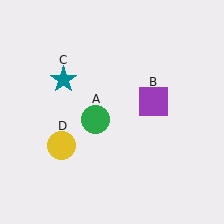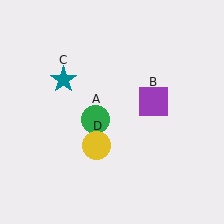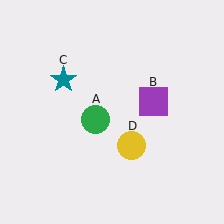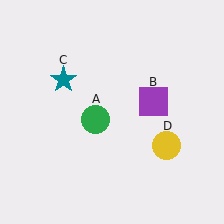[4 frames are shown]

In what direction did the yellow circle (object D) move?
The yellow circle (object D) moved right.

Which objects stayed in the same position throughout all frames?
Green circle (object A) and purple square (object B) and teal star (object C) remained stationary.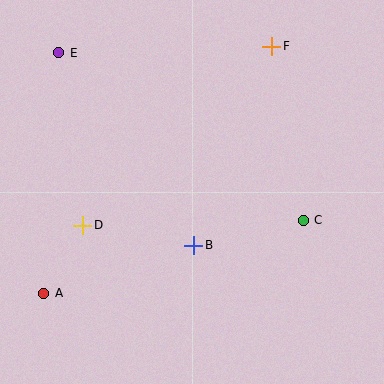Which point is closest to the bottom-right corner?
Point C is closest to the bottom-right corner.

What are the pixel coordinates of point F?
Point F is at (272, 46).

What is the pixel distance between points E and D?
The distance between E and D is 174 pixels.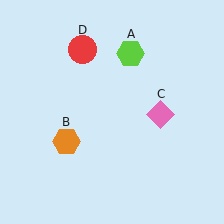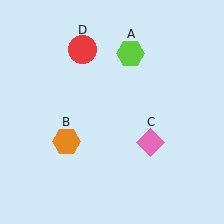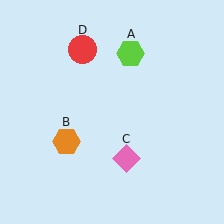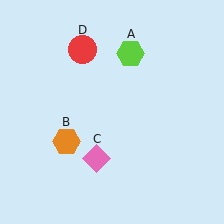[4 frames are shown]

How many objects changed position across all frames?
1 object changed position: pink diamond (object C).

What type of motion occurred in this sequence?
The pink diamond (object C) rotated clockwise around the center of the scene.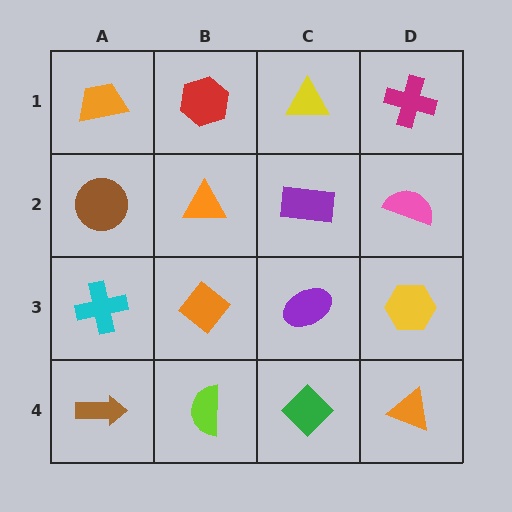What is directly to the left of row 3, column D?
A purple ellipse.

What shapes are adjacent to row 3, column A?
A brown circle (row 2, column A), a brown arrow (row 4, column A), an orange diamond (row 3, column B).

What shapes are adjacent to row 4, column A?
A cyan cross (row 3, column A), a lime semicircle (row 4, column B).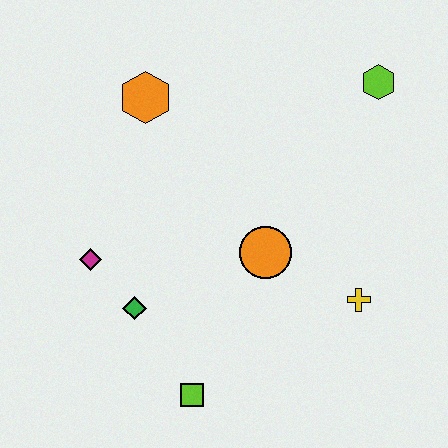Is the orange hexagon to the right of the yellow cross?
No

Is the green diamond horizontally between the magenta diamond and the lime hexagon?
Yes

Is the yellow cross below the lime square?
No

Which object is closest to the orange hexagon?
The magenta diamond is closest to the orange hexagon.